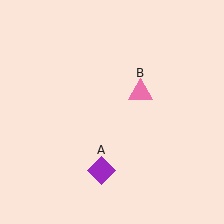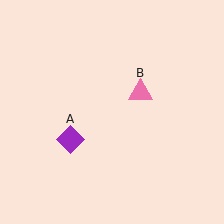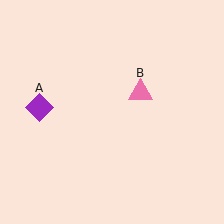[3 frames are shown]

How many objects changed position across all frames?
1 object changed position: purple diamond (object A).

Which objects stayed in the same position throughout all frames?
Pink triangle (object B) remained stationary.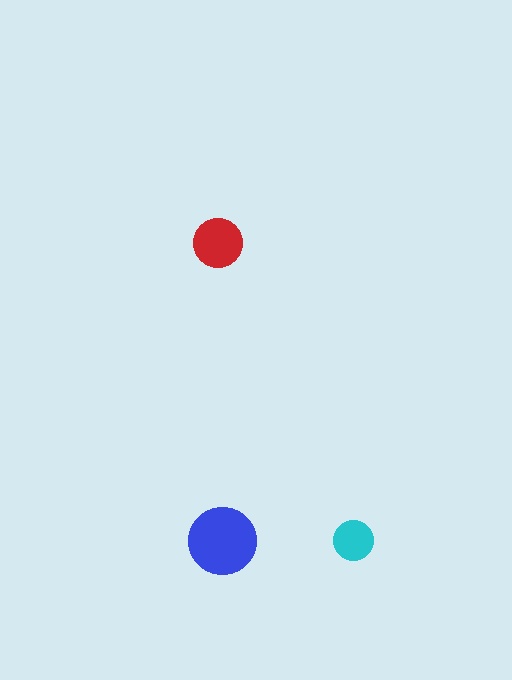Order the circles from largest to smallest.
the blue one, the red one, the cyan one.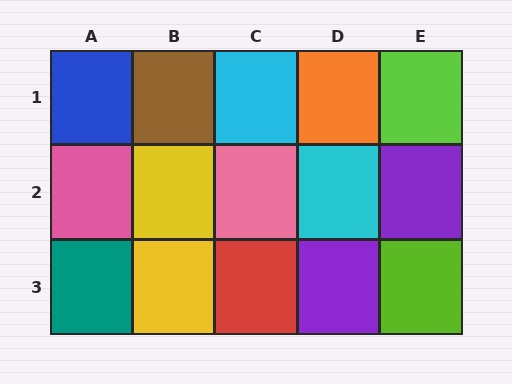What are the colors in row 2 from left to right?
Pink, yellow, pink, cyan, purple.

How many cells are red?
1 cell is red.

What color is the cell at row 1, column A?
Blue.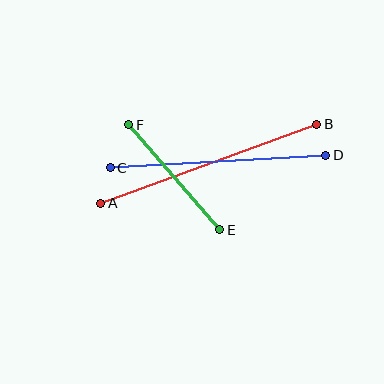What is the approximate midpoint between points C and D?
The midpoint is at approximately (218, 161) pixels.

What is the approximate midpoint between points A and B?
The midpoint is at approximately (209, 164) pixels.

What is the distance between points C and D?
The distance is approximately 216 pixels.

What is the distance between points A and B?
The distance is approximately 230 pixels.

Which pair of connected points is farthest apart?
Points A and B are farthest apart.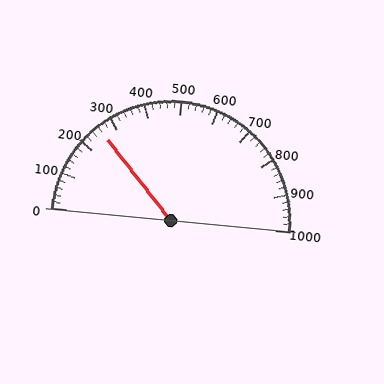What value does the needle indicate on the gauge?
The needle indicates approximately 260.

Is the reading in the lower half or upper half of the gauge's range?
The reading is in the lower half of the range (0 to 1000).